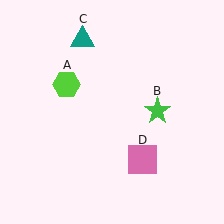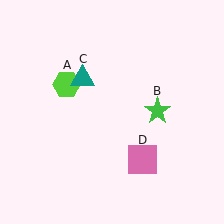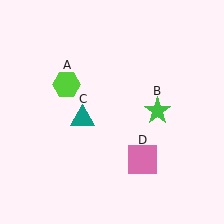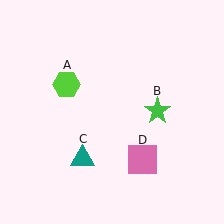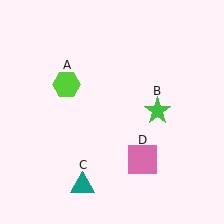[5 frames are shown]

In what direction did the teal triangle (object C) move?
The teal triangle (object C) moved down.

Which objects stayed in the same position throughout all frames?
Lime hexagon (object A) and green star (object B) and pink square (object D) remained stationary.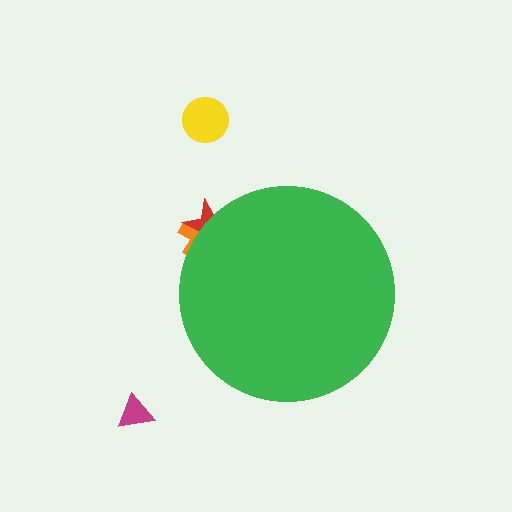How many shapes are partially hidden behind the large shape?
2 shapes are partially hidden.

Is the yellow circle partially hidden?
No, the yellow circle is fully visible.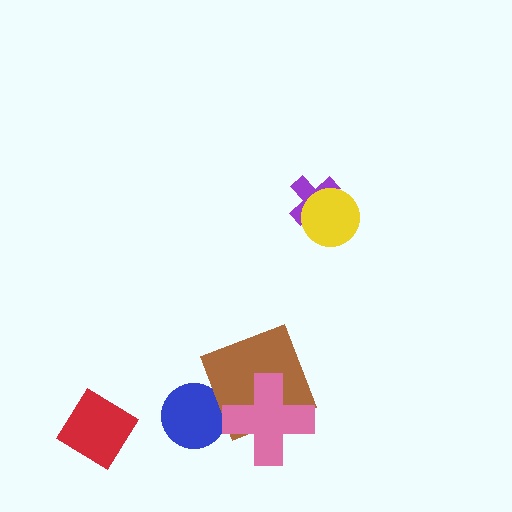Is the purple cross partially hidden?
Yes, it is partially covered by another shape.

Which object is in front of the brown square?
The pink cross is in front of the brown square.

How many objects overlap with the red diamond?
0 objects overlap with the red diamond.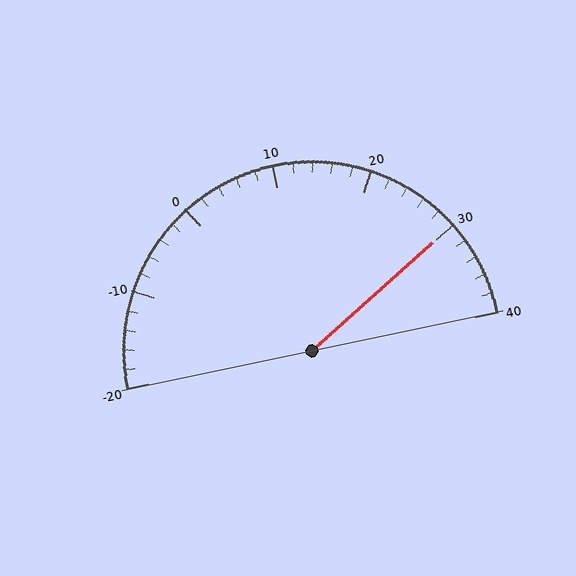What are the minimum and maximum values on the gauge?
The gauge ranges from -20 to 40.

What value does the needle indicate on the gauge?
The needle indicates approximately 30.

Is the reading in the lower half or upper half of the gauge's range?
The reading is in the upper half of the range (-20 to 40).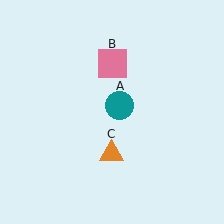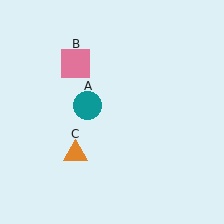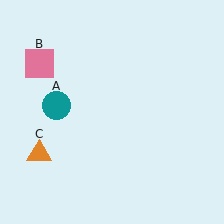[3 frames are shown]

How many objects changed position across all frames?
3 objects changed position: teal circle (object A), pink square (object B), orange triangle (object C).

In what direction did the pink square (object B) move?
The pink square (object B) moved left.